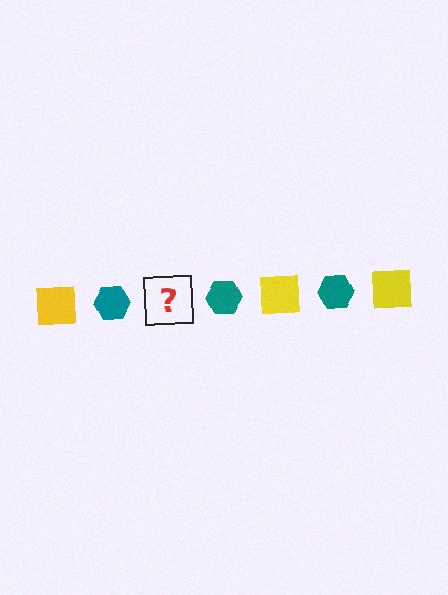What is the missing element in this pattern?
The missing element is a yellow square.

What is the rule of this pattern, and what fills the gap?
The rule is that the pattern alternates between yellow square and teal hexagon. The gap should be filled with a yellow square.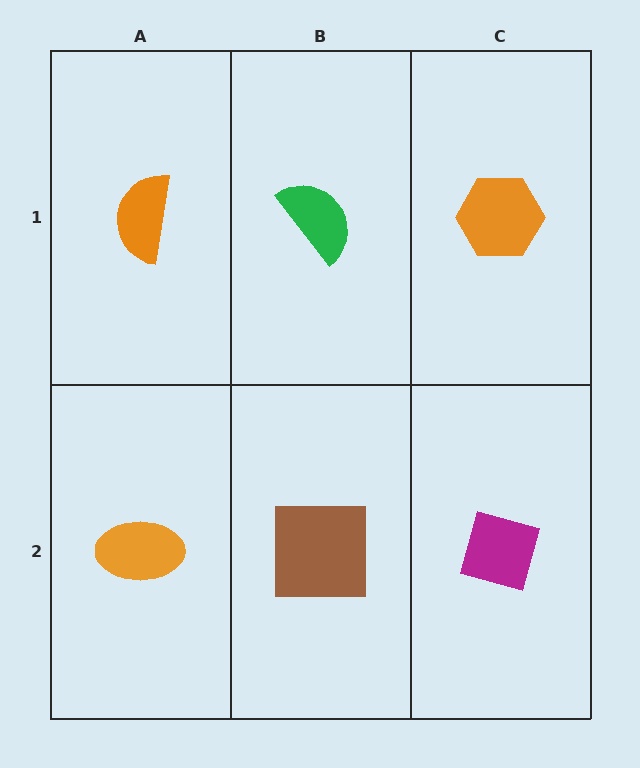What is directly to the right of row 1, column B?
An orange hexagon.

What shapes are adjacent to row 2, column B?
A green semicircle (row 1, column B), an orange ellipse (row 2, column A), a magenta diamond (row 2, column C).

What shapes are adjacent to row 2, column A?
An orange semicircle (row 1, column A), a brown square (row 2, column B).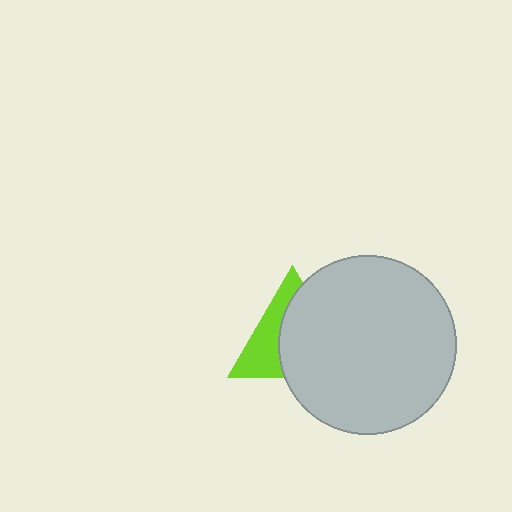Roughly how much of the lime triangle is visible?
A small part of it is visible (roughly 40%).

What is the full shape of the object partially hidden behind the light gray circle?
The partially hidden object is a lime triangle.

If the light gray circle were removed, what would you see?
You would see the complete lime triangle.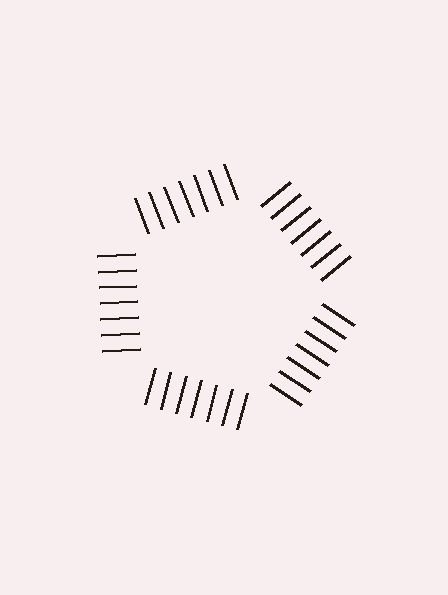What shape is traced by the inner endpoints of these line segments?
An illusory pentagon — the line segments terminate on its edges but no continuous stroke is drawn.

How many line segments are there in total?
35 — 7 along each of the 5 edges.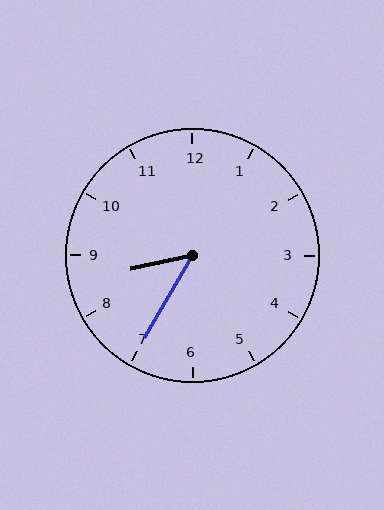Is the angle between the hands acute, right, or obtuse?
It is acute.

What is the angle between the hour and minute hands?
Approximately 48 degrees.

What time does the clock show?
8:35.